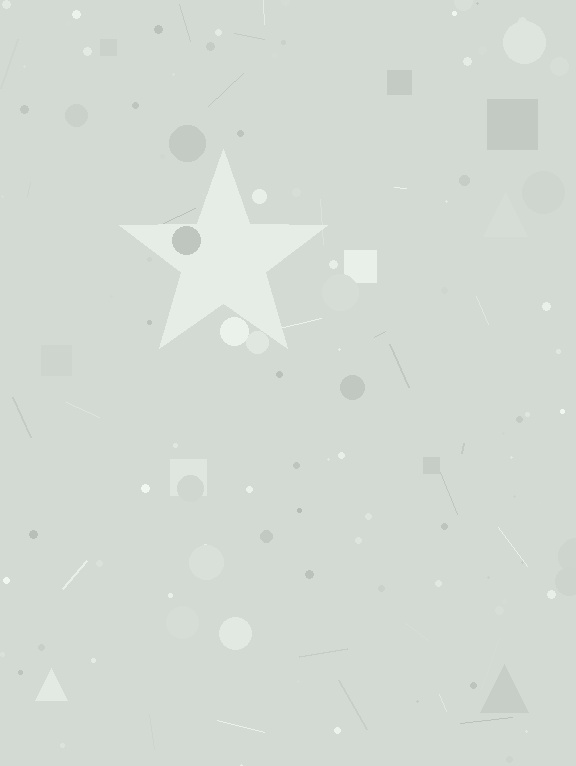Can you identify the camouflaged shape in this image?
The camouflaged shape is a star.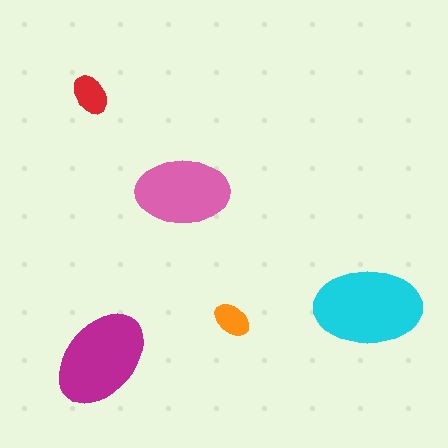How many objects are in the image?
There are 5 objects in the image.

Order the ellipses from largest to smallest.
the cyan one, the magenta one, the pink one, the red one, the orange one.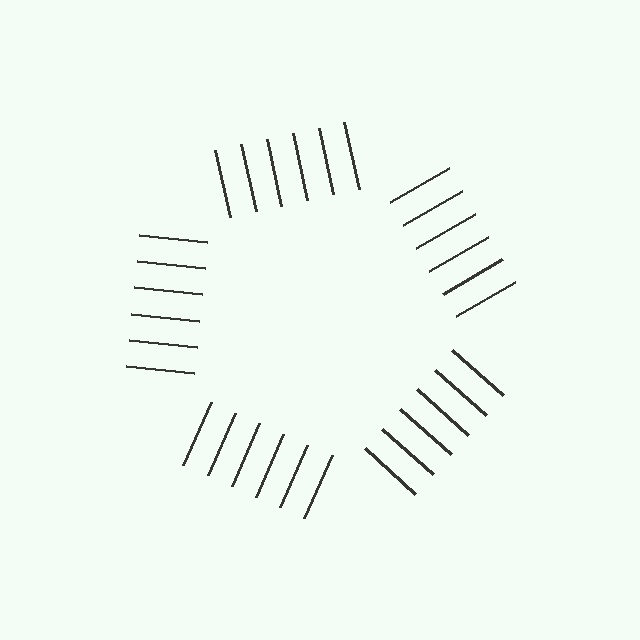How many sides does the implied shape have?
5 sides — the line-ends trace a pentagon.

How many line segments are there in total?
30 — 6 along each of the 5 edges.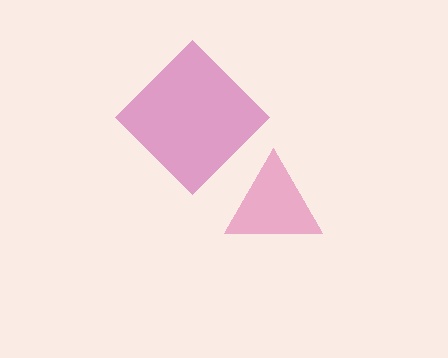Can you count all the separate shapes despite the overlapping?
Yes, there are 2 separate shapes.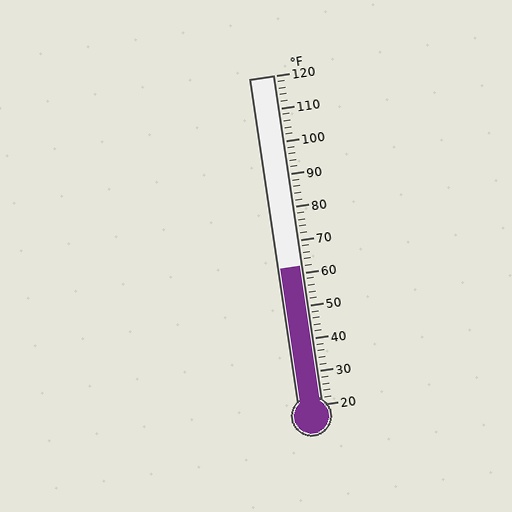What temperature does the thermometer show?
The thermometer shows approximately 62°F.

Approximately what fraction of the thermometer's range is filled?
The thermometer is filled to approximately 40% of its range.